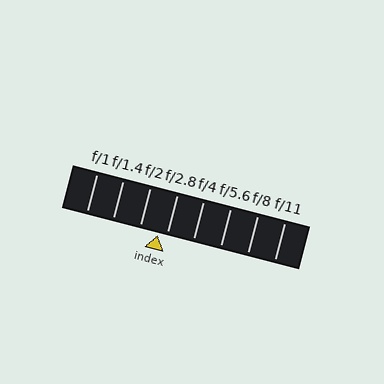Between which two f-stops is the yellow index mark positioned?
The index mark is between f/2 and f/2.8.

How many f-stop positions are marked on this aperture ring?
There are 8 f-stop positions marked.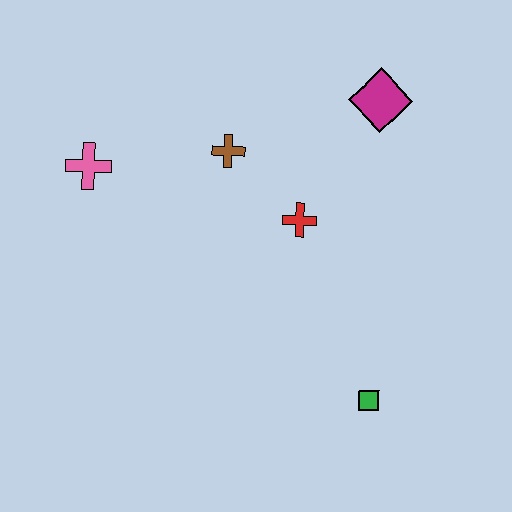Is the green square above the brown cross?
No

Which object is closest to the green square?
The red cross is closest to the green square.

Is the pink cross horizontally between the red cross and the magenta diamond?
No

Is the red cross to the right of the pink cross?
Yes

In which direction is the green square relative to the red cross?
The green square is below the red cross.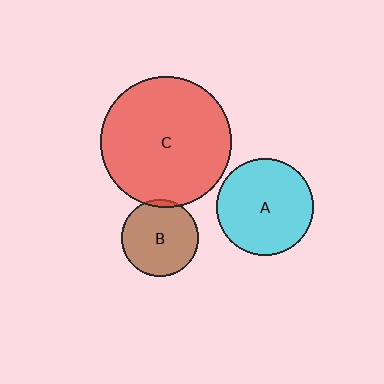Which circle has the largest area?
Circle C (red).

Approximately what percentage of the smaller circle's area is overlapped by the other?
Approximately 5%.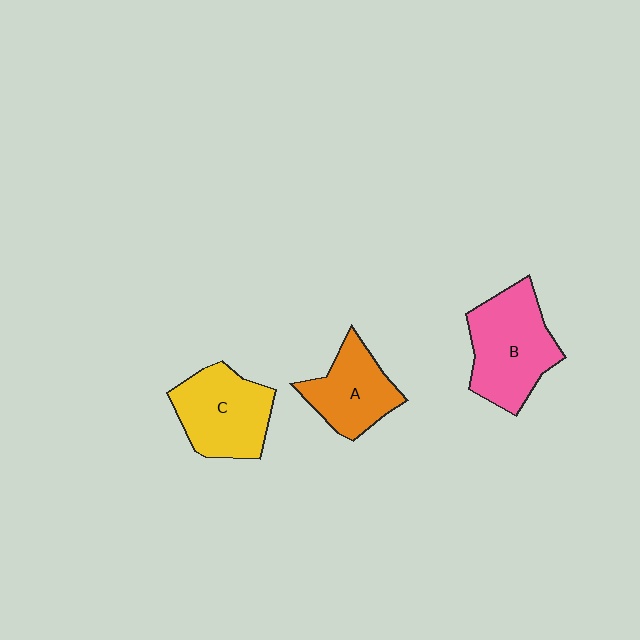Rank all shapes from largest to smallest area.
From largest to smallest: B (pink), C (yellow), A (orange).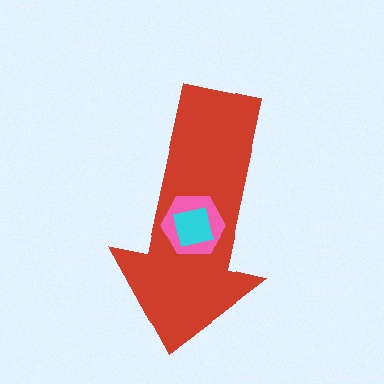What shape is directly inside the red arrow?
The pink hexagon.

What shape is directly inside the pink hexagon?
The cyan square.